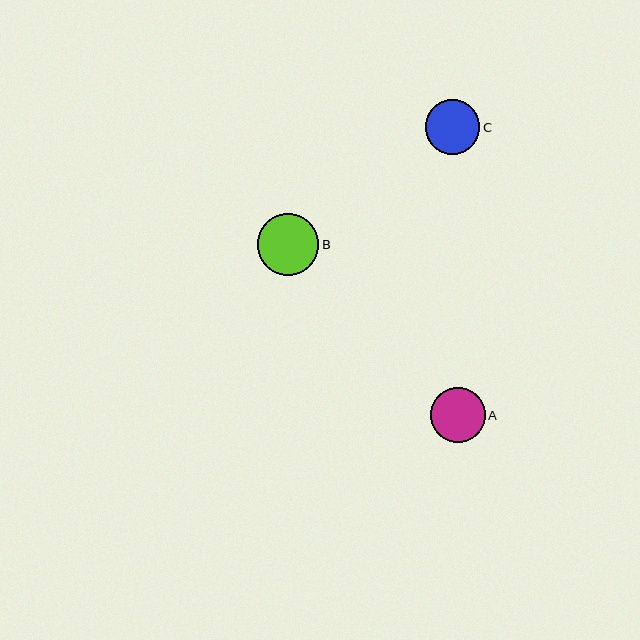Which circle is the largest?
Circle B is the largest with a size of approximately 62 pixels.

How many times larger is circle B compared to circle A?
Circle B is approximately 1.1 times the size of circle A.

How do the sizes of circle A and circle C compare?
Circle A and circle C are approximately the same size.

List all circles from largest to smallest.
From largest to smallest: B, A, C.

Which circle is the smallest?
Circle C is the smallest with a size of approximately 54 pixels.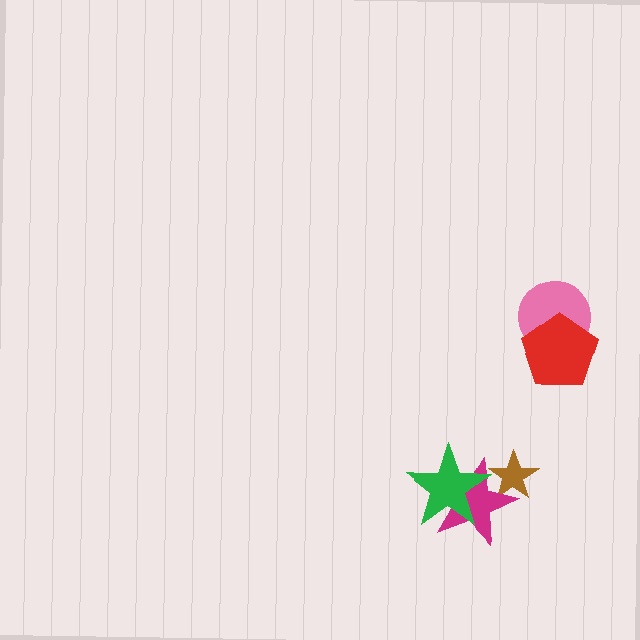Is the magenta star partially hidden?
Yes, it is partially covered by another shape.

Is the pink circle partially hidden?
Yes, it is partially covered by another shape.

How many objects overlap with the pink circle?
1 object overlaps with the pink circle.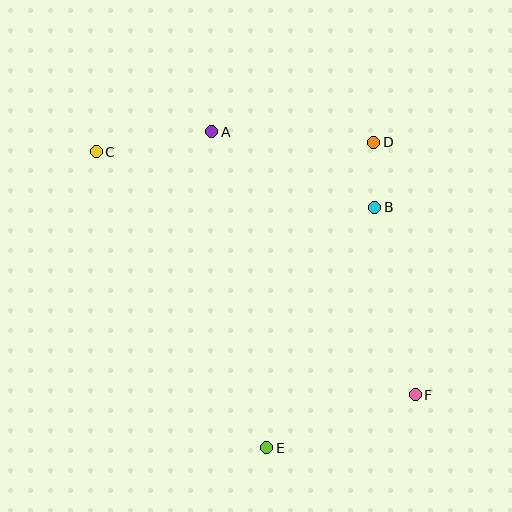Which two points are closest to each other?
Points B and D are closest to each other.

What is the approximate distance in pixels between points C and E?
The distance between C and E is approximately 342 pixels.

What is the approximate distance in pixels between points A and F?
The distance between A and F is approximately 333 pixels.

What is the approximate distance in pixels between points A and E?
The distance between A and E is approximately 321 pixels.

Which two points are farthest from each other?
Points C and F are farthest from each other.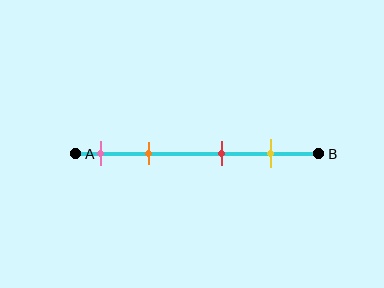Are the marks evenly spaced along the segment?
No, the marks are not evenly spaced.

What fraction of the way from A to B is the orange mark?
The orange mark is approximately 30% (0.3) of the way from A to B.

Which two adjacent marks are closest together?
The pink and orange marks are the closest adjacent pair.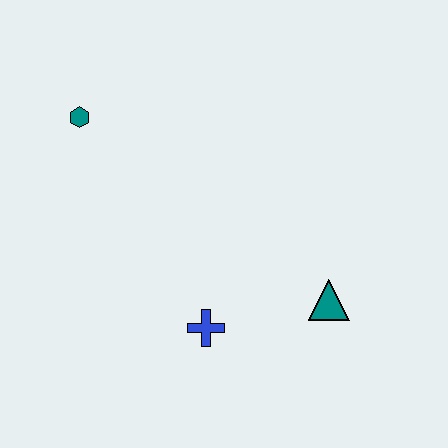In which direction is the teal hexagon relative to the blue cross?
The teal hexagon is above the blue cross.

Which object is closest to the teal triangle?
The blue cross is closest to the teal triangle.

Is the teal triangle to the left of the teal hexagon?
No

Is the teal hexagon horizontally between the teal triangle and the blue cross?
No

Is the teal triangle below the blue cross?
No